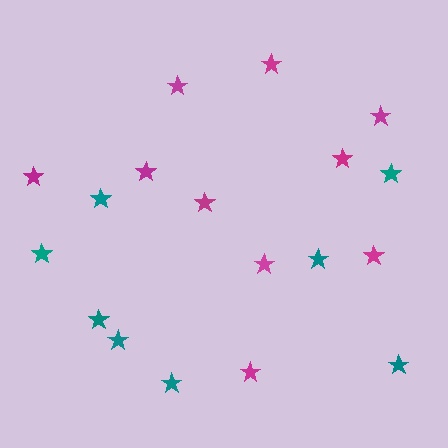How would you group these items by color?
There are 2 groups: one group of magenta stars (10) and one group of teal stars (8).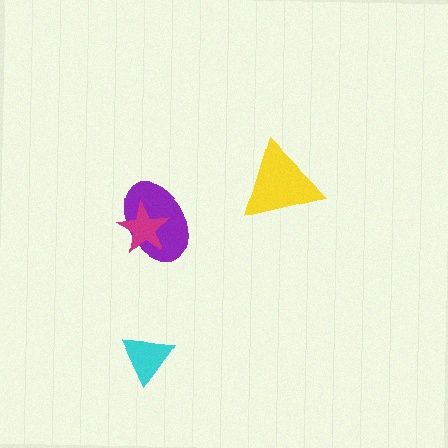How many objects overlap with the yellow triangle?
0 objects overlap with the yellow triangle.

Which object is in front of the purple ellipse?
The magenta star is in front of the purple ellipse.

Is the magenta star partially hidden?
No, no other shape covers it.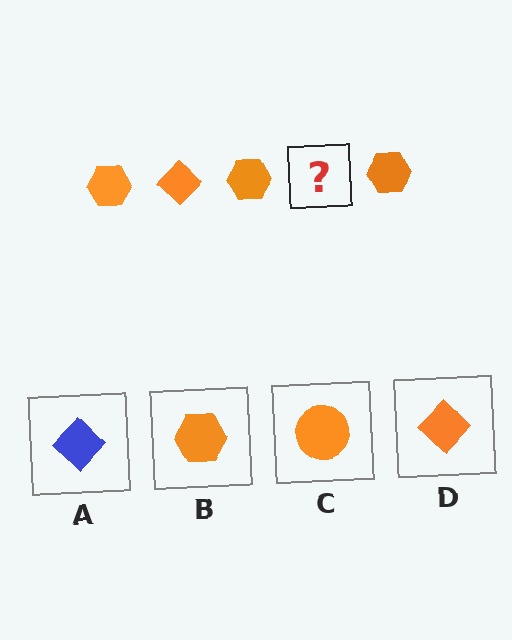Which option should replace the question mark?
Option D.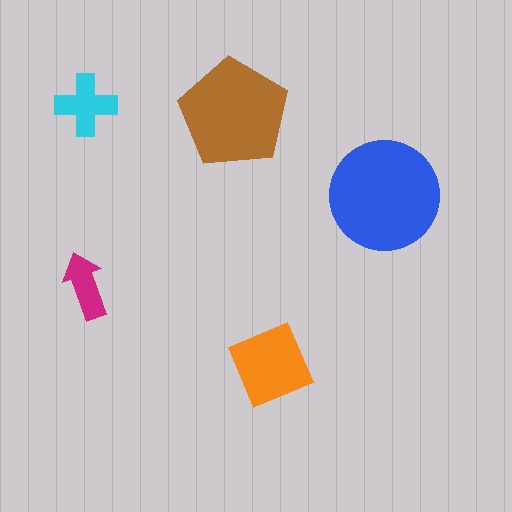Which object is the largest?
The blue circle.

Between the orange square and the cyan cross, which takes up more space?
The orange square.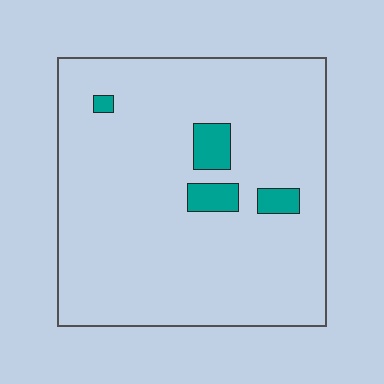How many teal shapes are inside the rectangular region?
4.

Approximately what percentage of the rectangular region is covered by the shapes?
Approximately 5%.